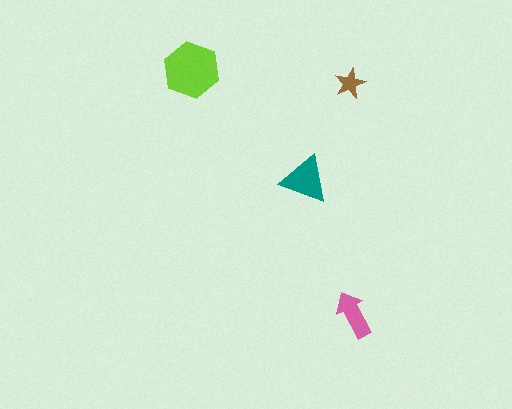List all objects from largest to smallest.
The lime hexagon, the teal triangle, the pink arrow, the brown star.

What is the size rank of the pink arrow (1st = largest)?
3rd.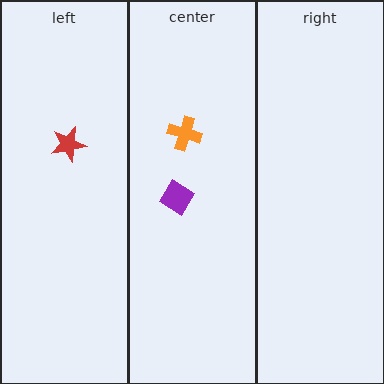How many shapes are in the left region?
1.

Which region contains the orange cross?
The center region.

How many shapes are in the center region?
2.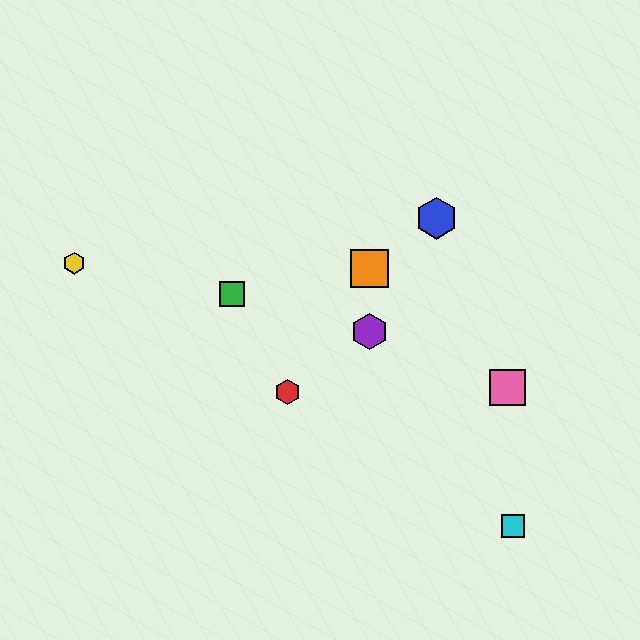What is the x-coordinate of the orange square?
The orange square is at x≈369.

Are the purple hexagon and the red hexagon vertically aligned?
No, the purple hexagon is at x≈369 and the red hexagon is at x≈287.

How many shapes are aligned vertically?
2 shapes (the purple hexagon, the orange square) are aligned vertically.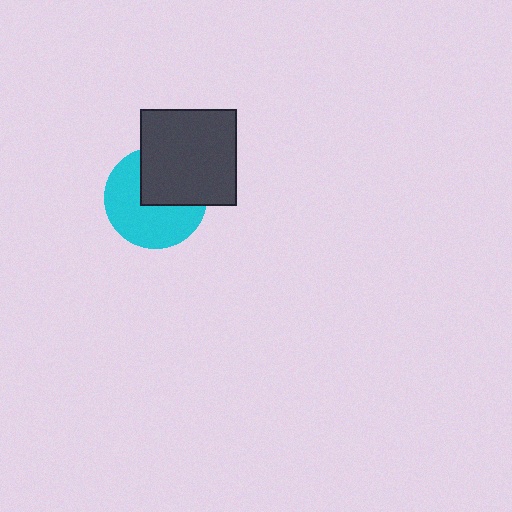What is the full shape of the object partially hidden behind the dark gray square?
The partially hidden object is a cyan circle.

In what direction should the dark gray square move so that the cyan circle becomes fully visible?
The dark gray square should move toward the upper-right. That is the shortest direction to clear the overlap and leave the cyan circle fully visible.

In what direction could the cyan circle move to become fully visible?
The cyan circle could move toward the lower-left. That would shift it out from behind the dark gray square entirely.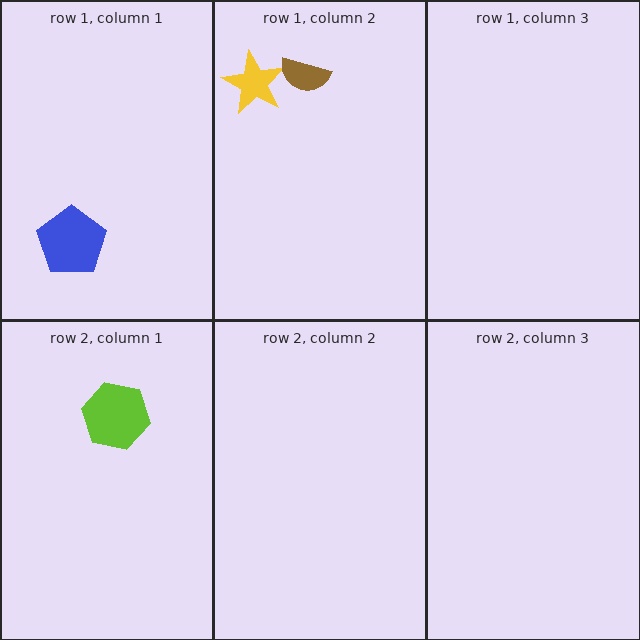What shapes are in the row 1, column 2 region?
The yellow star, the brown semicircle.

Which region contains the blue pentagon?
The row 1, column 1 region.